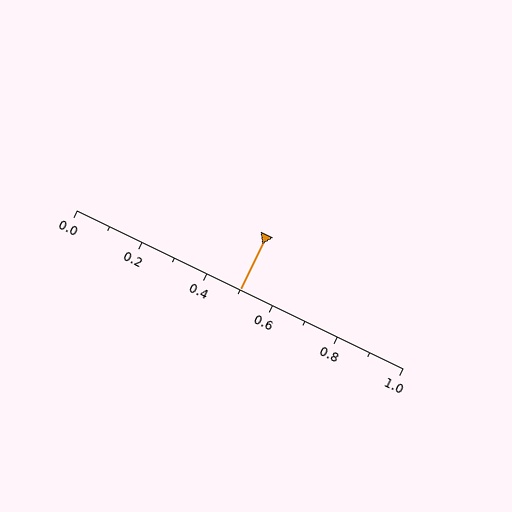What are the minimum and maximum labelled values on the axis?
The axis runs from 0.0 to 1.0.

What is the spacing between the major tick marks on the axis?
The major ticks are spaced 0.2 apart.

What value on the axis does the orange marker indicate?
The marker indicates approximately 0.5.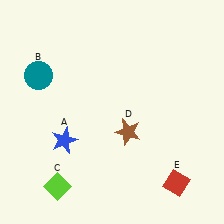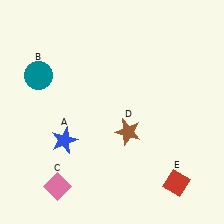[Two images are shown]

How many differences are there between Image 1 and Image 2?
There is 1 difference between the two images.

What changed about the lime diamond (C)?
In Image 1, C is lime. In Image 2, it changed to pink.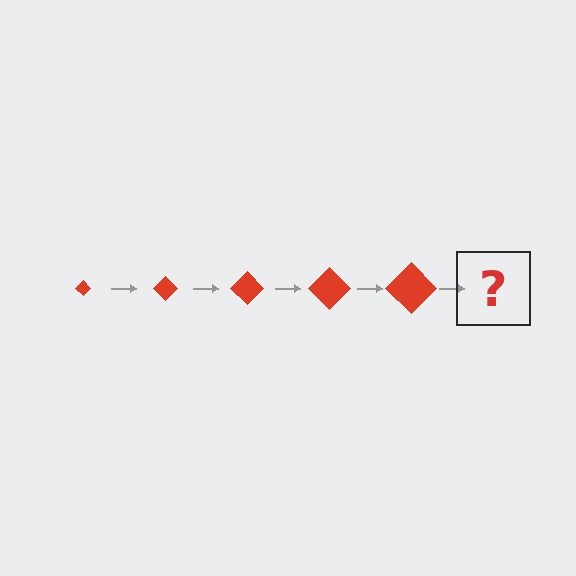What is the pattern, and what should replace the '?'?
The pattern is that the diamond gets progressively larger each step. The '?' should be a red diamond, larger than the previous one.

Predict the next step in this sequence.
The next step is a red diamond, larger than the previous one.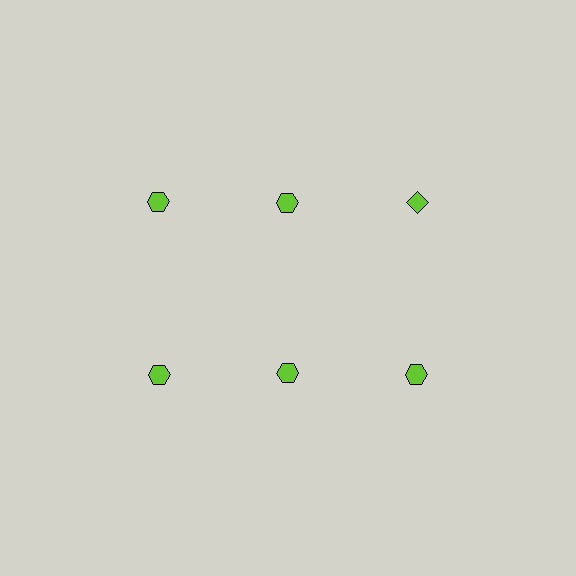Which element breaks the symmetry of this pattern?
The lime diamond in the top row, center column breaks the symmetry. All other shapes are lime hexagons.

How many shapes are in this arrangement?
There are 6 shapes arranged in a grid pattern.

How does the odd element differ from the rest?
It has a different shape: diamond instead of hexagon.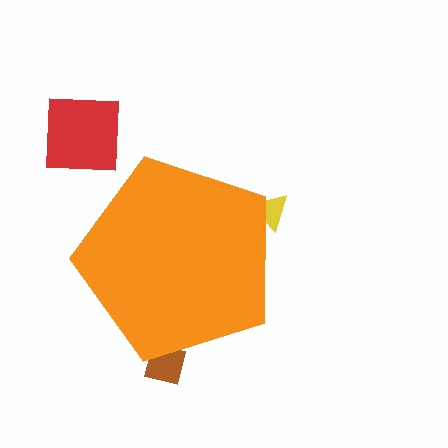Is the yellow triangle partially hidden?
Yes, the yellow triangle is partially hidden behind the orange pentagon.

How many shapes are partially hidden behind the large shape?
2 shapes are partially hidden.